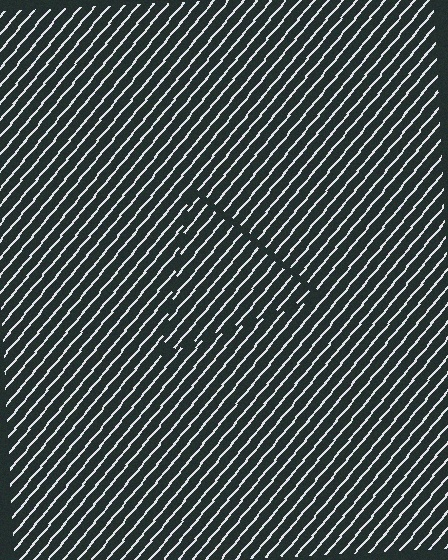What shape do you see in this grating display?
An illusory triangle. The interior of the shape contains the same grating, shifted by half a period — the contour is defined by the phase discontinuity where line-ends from the inner and outer gratings abut.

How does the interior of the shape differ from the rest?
The interior of the shape contains the same grating, shifted by half a period — the contour is defined by the phase discontinuity where line-ends from the inner and outer gratings abut.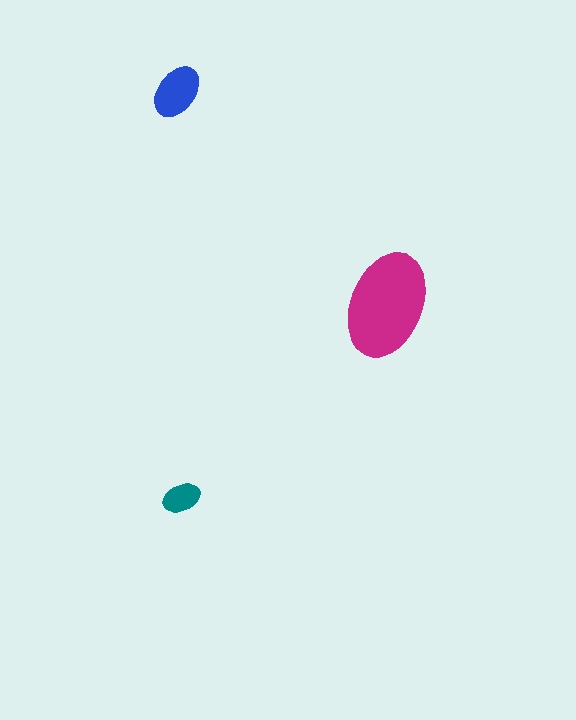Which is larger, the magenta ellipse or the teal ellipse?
The magenta one.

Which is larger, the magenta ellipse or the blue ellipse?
The magenta one.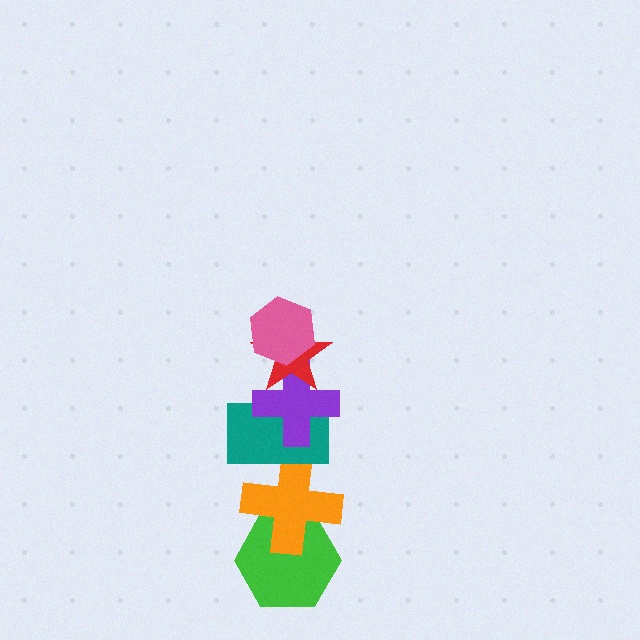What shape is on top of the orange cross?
The teal rectangle is on top of the orange cross.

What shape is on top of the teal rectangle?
The purple cross is on top of the teal rectangle.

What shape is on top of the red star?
The pink hexagon is on top of the red star.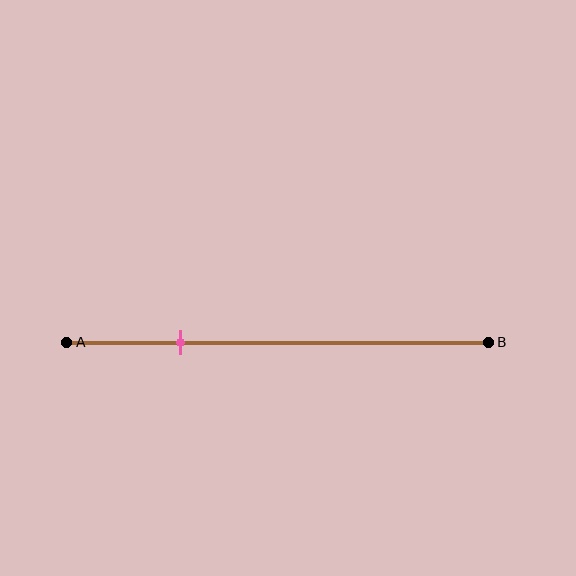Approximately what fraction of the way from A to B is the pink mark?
The pink mark is approximately 25% of the way from A to B.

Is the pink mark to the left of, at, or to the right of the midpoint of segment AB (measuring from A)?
The pink mark is to the left of the midpoint of segment AB.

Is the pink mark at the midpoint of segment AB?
No, the mark is at about 25% from A, not at the 50% midpoint.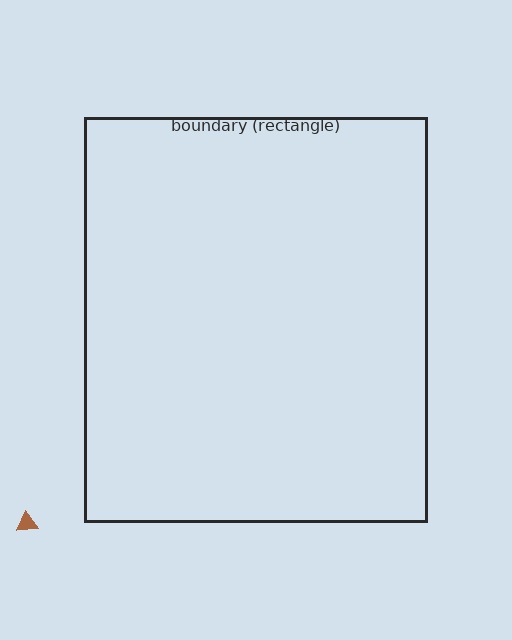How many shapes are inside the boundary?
0 inside, 1 outside.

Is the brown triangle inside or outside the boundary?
Outside.